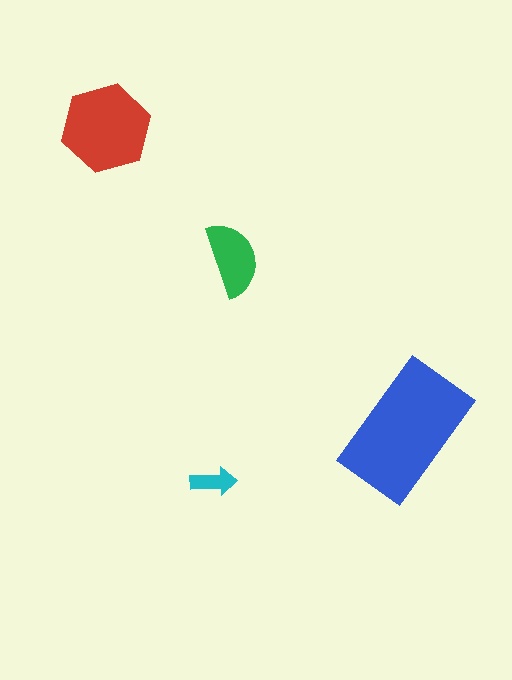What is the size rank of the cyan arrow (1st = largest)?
4th.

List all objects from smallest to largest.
The cyan arrow, the green semicircle, the red hexagon, the blue rectangle.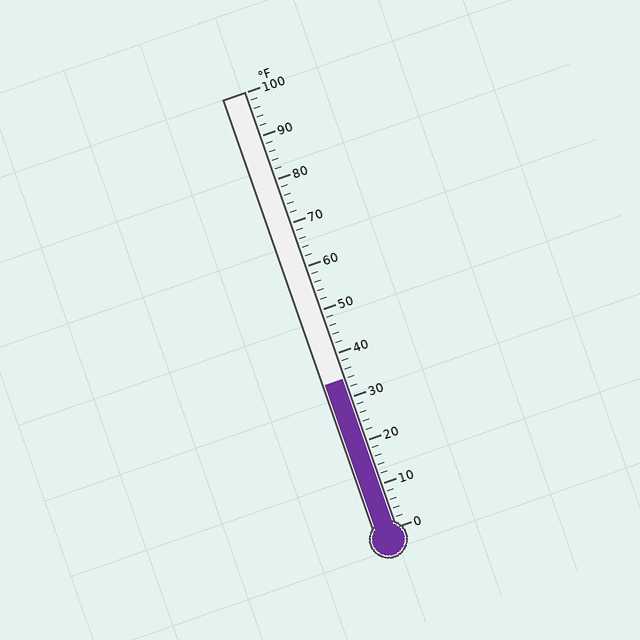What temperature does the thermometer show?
The thermometer shows approximately 34°F.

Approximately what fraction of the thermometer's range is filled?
The thermometer is filled to approximately 35% of its range.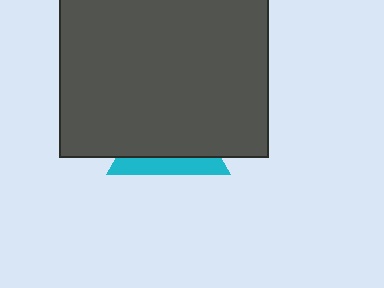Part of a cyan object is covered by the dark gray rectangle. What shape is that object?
It is a triangle.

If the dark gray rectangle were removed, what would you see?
You would see the complete cyan triangle.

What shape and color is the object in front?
The object in front is a dark gray rectangle.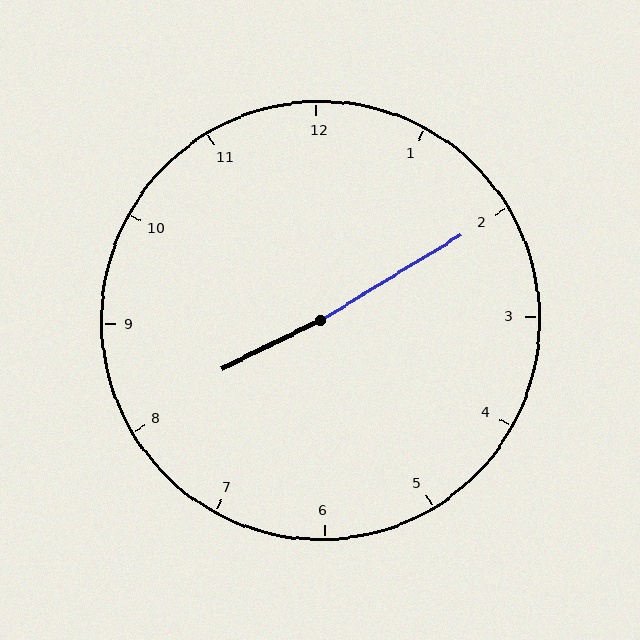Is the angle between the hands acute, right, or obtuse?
It is obtuse.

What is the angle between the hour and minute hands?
Approximately 175 degrees.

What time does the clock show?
8:10.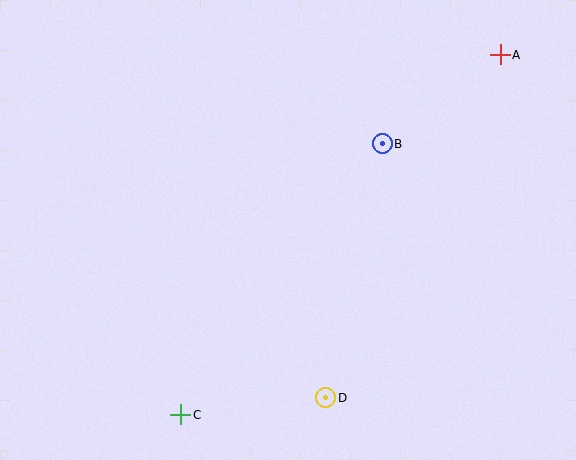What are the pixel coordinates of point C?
Point C is at (181, 415).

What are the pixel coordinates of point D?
Point D is at (326, 398).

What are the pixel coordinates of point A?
Point A is at (500, 55).